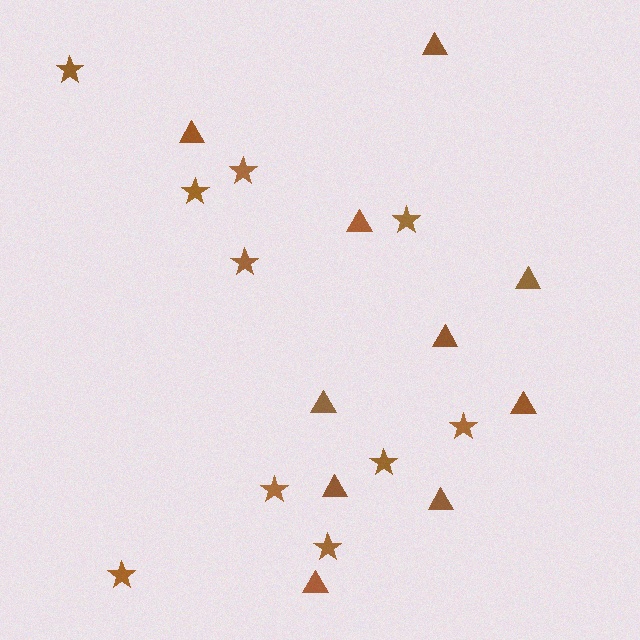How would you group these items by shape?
There are 2 groups: one group of triangles (10) and one group of stars (10).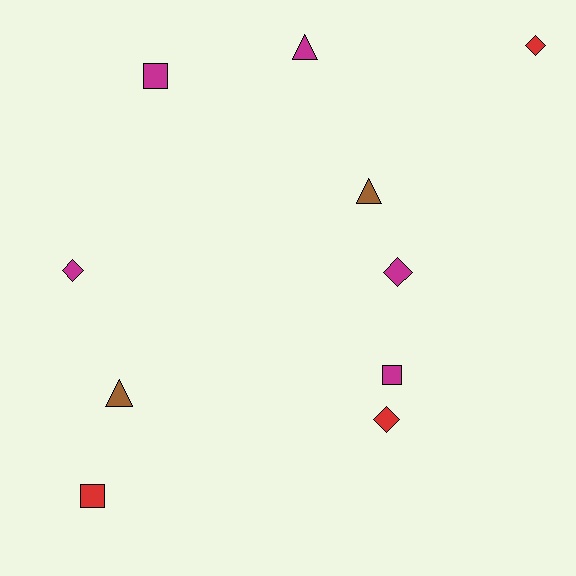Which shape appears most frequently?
Diamond, with 4 objects.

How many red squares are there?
There is 1 red square.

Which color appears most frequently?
Magenta, with 5 objects.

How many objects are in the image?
There are 10 objects.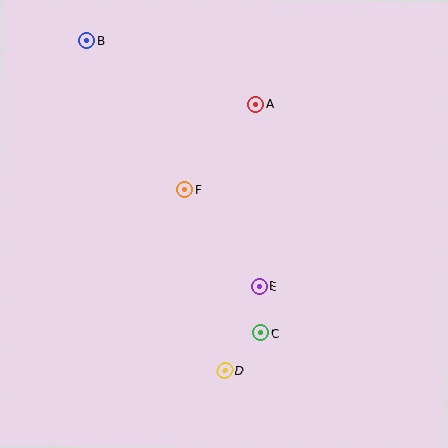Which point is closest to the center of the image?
Point F at (185, 189) is closest to the center.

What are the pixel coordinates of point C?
Point C is at (261, 333).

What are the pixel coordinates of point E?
Point E is at (260, 287).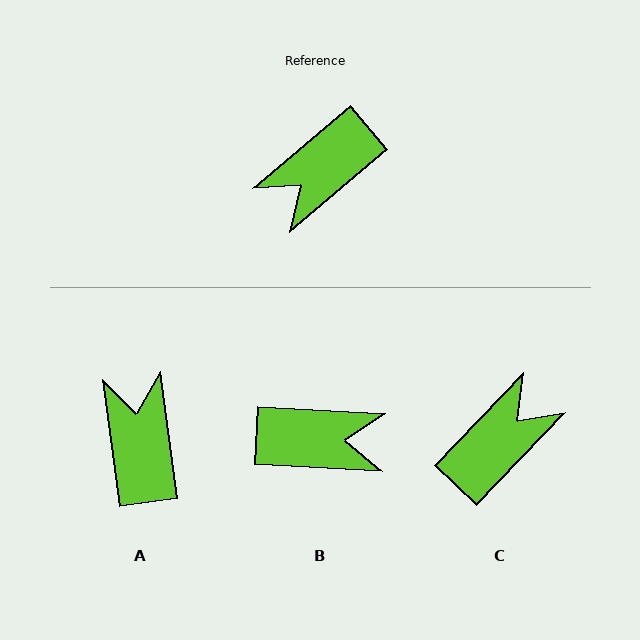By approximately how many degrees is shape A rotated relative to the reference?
Approximately 123 degrees clockwise.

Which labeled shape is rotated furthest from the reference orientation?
C, about 174 degrees away.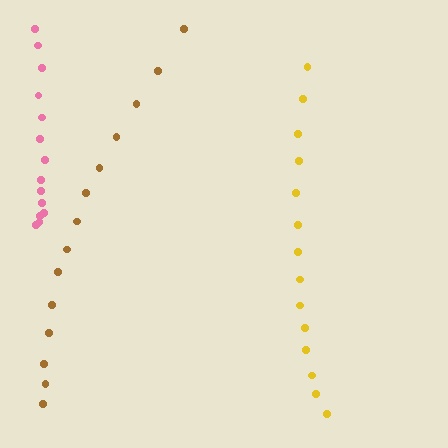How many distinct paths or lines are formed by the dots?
There are 3 distinct paths.